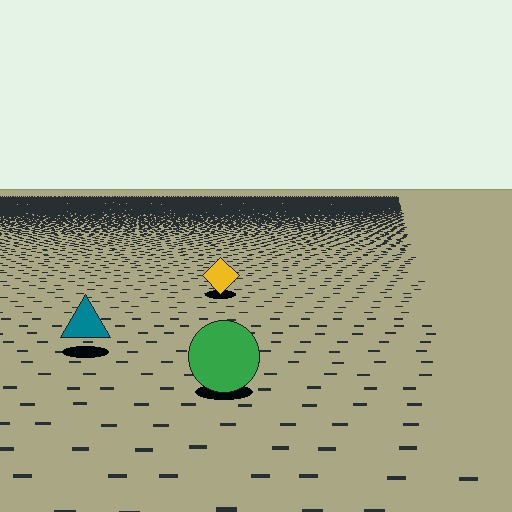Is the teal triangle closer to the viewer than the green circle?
No. The green circle is closer — you can tell from the texture gradient: the ground texture is coarser near it.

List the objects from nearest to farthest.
From nearest to farthest: the green circle, the teal triangle, the yellow diamond.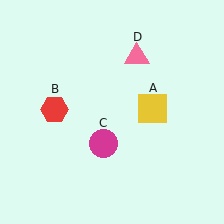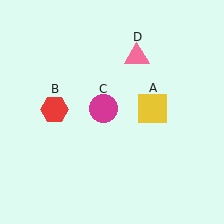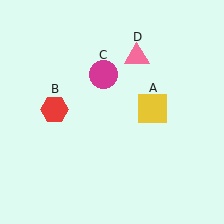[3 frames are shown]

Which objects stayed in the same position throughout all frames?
Yellow square (object A) and red hexagon (object B) and pink triangle (object D) remained stationary.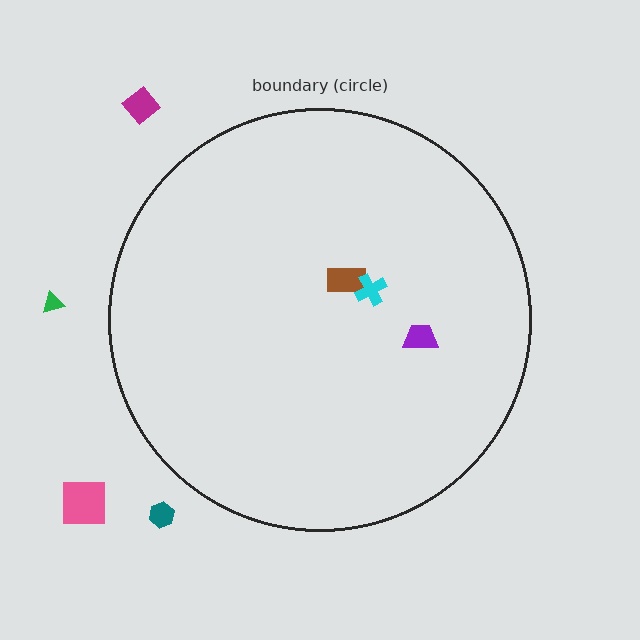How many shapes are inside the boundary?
3 inside, 4 outside.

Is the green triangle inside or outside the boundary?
Outside.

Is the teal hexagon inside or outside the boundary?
Outside.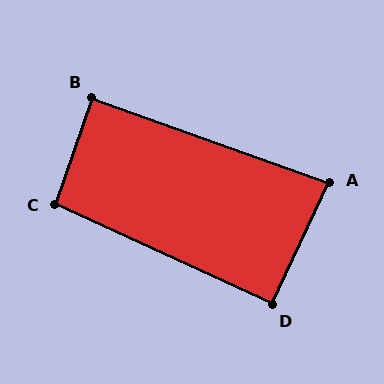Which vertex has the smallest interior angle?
A, at approximately 84 degrees.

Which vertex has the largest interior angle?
C, at approximately 96 degrees.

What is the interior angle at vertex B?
Approximately 89 degrees (approximately right).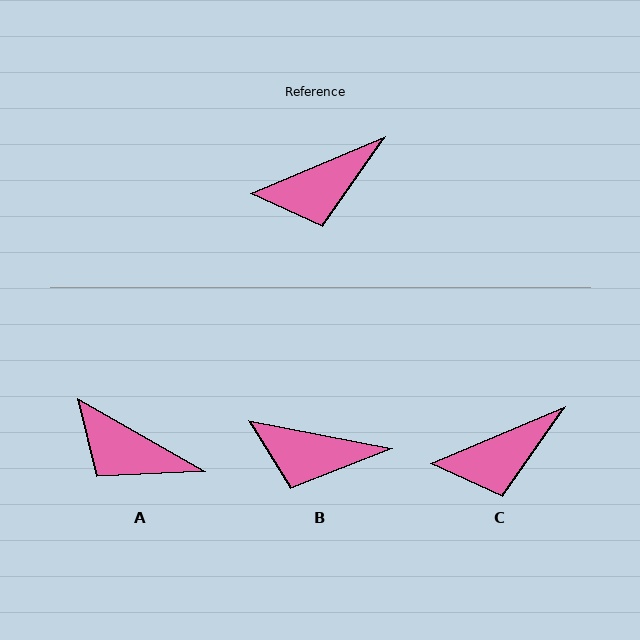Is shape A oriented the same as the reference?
No, it is off by about 52 degrees.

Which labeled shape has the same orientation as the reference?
C.